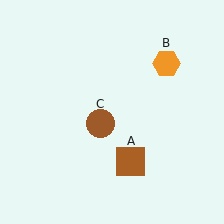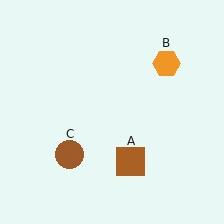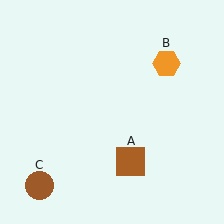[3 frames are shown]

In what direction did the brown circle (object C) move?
The brown circle (object C) moved down and to the left.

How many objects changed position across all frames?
1 object changed position: brown circle (object C).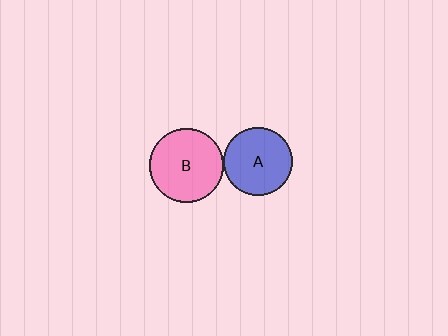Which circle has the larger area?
Circle B (pink).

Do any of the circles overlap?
No, none of the circles overlap.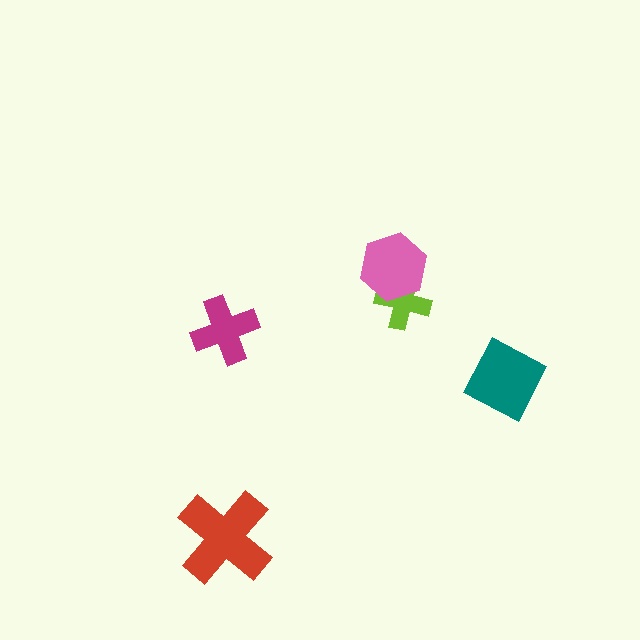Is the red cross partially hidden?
No, no other shape covers it.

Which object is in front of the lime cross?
The pink hexagon is in front of the lime cross.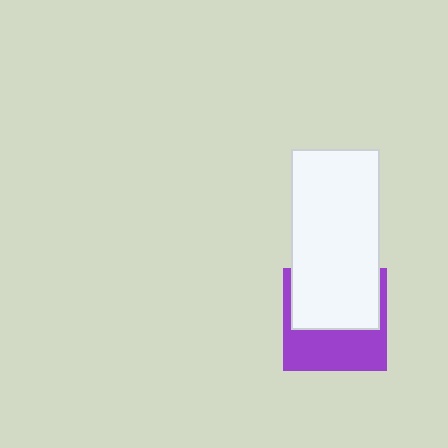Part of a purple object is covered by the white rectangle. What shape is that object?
It is a square.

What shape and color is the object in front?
The object in front is a white rectangle.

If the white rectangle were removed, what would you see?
You would see the complete purple square.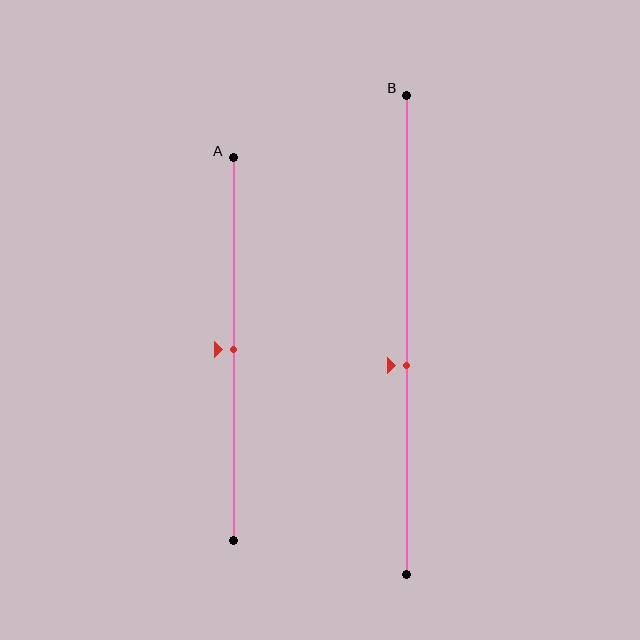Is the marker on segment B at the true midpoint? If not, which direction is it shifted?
No, the marker on segment B is shifted downward by about 6% of the segment length.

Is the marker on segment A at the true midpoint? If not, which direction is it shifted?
Yes, the marker on segment A is at the true midpoint.